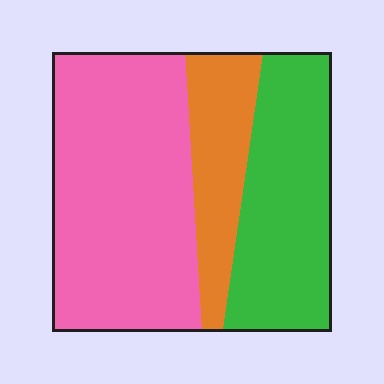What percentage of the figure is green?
Green takes up between a sixth and a third of the figure.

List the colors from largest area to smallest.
From largest to smallest: pink, green, orange.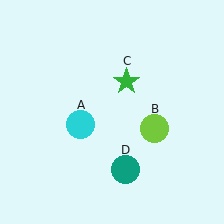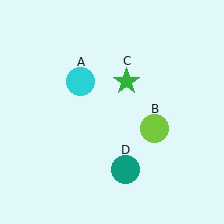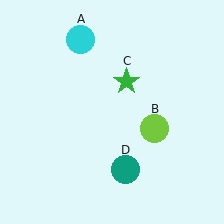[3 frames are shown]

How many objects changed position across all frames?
1 object changed position: cyan circle (object A).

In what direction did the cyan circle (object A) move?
The cyan circle (object A) moved up.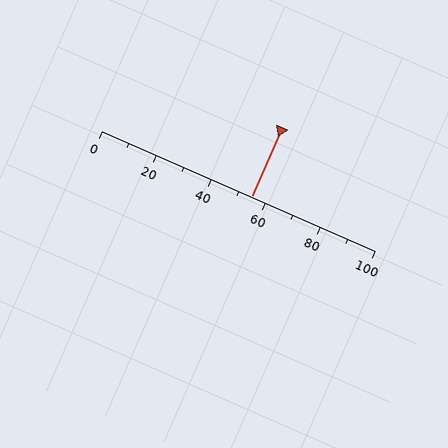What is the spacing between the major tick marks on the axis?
The major ticks are spaced 20 apart.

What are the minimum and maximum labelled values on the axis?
The axis runs from 0 to 100.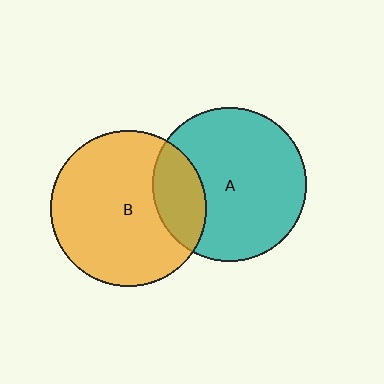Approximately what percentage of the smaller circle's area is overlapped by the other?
Approximately 20%.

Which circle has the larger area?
Circle B (orange).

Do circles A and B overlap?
Yes.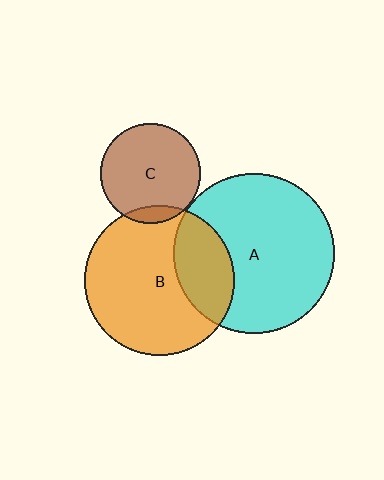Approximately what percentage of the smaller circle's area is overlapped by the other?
Approximately 25%.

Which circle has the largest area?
Circle A (cyan).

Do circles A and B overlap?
Yes.